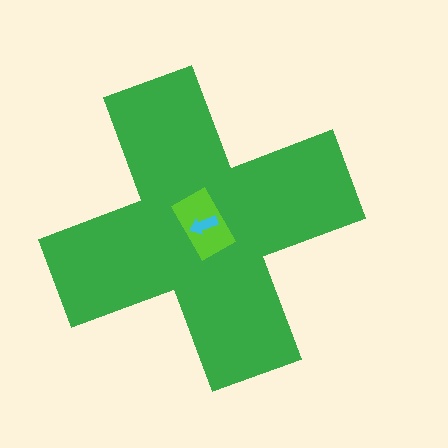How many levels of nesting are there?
3.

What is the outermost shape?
The green cross.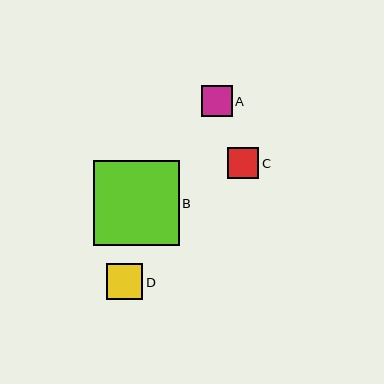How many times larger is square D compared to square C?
Square D is approximately 1.2 times the size of square C.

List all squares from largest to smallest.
From largest to smallest: B, D, C, A.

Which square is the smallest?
Square A is the smallest with a size of approximately 30 pixels.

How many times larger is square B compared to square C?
Square B is approximately 2.7 times the size of square C.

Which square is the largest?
Square B is the largest with a size of approximately 86 pixels.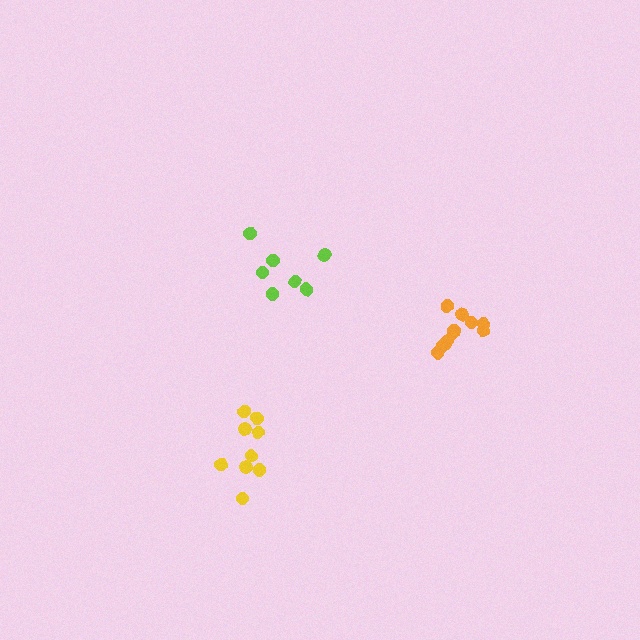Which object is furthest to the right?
The orange cluster is rightmost.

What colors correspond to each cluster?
The clusters are colored: lime, yellow, orange.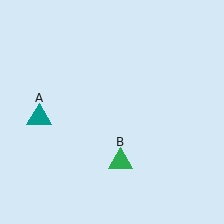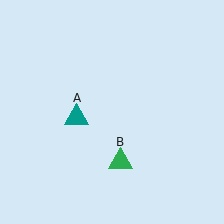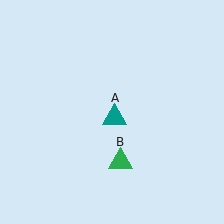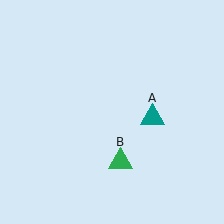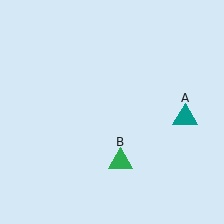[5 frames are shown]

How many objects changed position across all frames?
1 object changed position: teal triangle (object A).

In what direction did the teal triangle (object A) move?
The teal triangle (object A) moved right.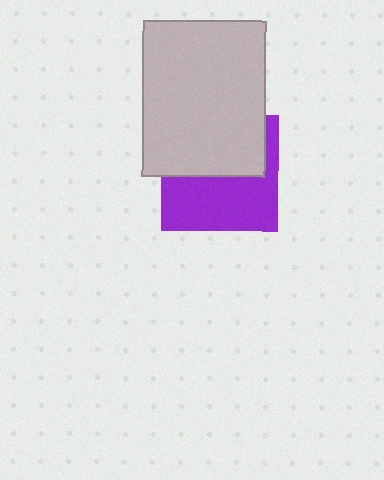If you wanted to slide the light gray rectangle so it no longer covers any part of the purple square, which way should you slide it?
Slide it up — that is the most direct way to separate the two shapes.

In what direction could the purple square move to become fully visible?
The purple square could move down. That would shift it out from behind the light gray rectangle entirely.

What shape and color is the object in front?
The object in front is a light gray rectangle.